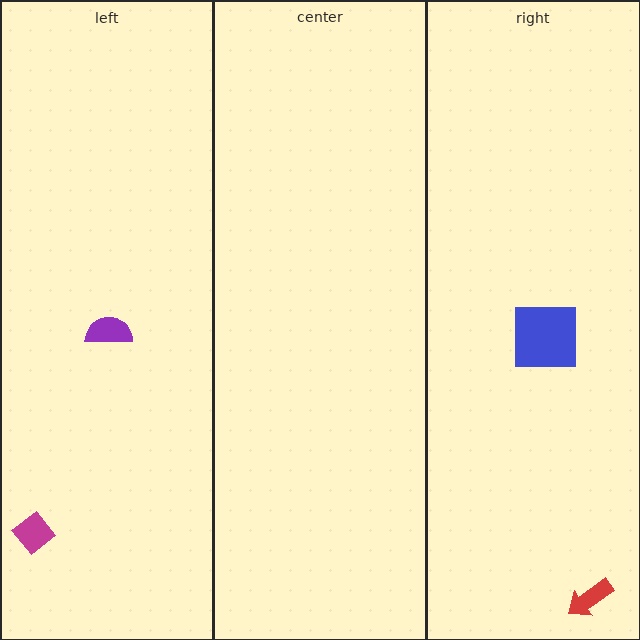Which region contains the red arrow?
The right region.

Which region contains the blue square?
The right region.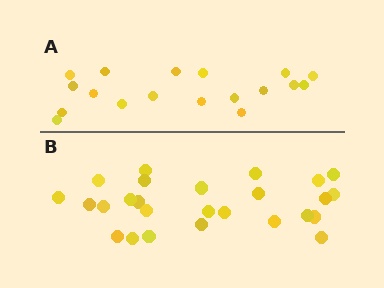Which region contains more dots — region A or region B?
Region B (the bottom region) has more dots.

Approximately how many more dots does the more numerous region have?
Region B has roughly 8 or so more dots than region A.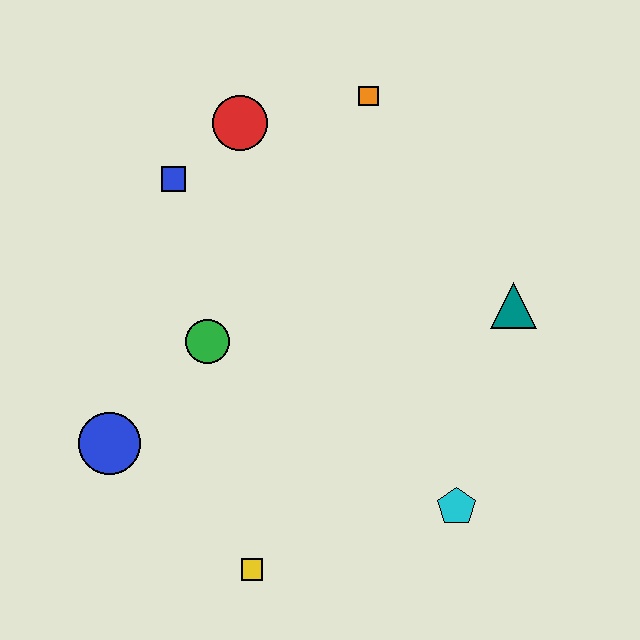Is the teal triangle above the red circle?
No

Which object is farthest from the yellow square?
The orange square is farthest from the yellow square.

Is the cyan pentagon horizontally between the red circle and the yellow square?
No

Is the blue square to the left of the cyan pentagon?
Yes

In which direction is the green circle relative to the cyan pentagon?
The green circle is to the left of the cyan pentagon.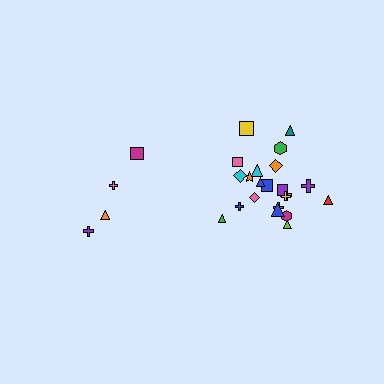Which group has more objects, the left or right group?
The right group.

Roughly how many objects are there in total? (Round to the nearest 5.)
Roughly 25 objects in total.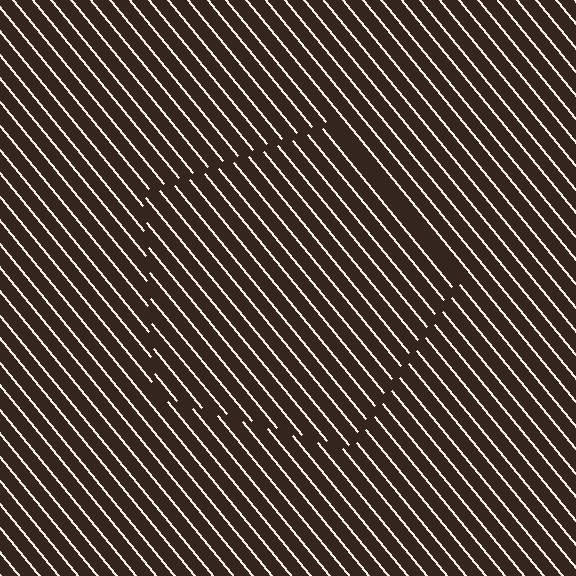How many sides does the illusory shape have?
5 sides — the line-ends trace a pentagon.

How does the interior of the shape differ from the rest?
The interior of the shape contains the same grating, shifted by half a period — the contour is defined by the phase discontinuity where line-ends from the inner and outer gratings abut.